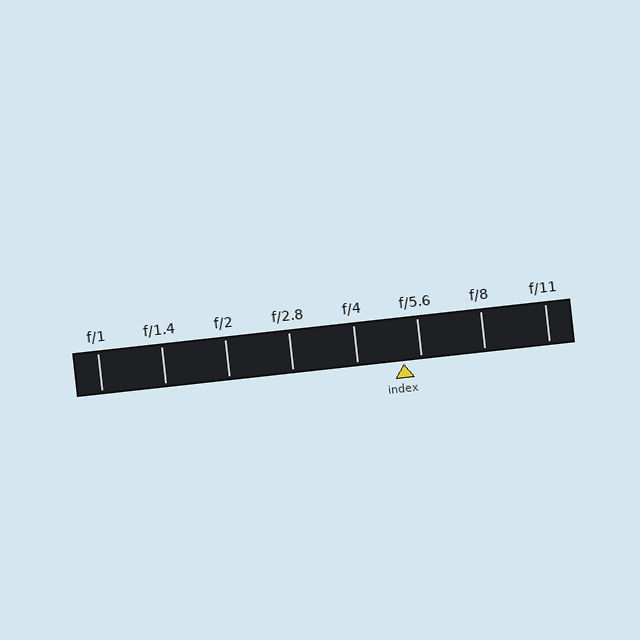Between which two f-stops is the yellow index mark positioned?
The index mark is between f/4 and f/5.6.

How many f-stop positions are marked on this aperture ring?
There are 8 f-stop positions marked.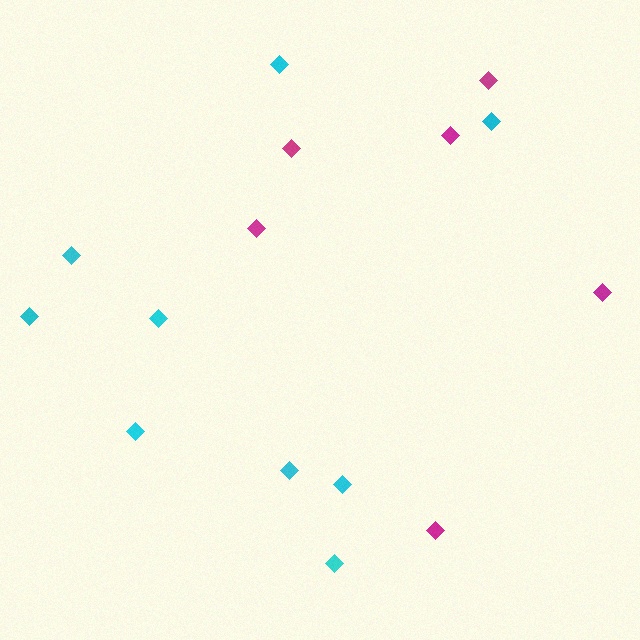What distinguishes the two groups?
There are 2 groups: one group of cyan diamonds (9) and one group of magenta diamonds (6).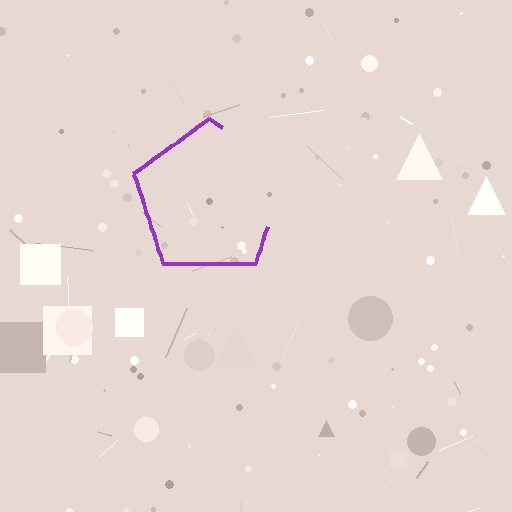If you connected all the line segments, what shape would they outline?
They would outline a pentagon.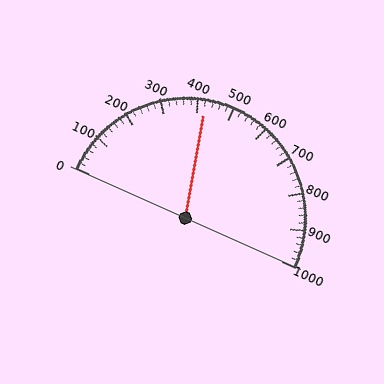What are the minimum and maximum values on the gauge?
The gauge ranges from 0 to 1000.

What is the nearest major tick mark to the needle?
The nearest major tick mark is 400.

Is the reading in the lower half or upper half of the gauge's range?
The reading is in the lower half of the range (0 to 1000).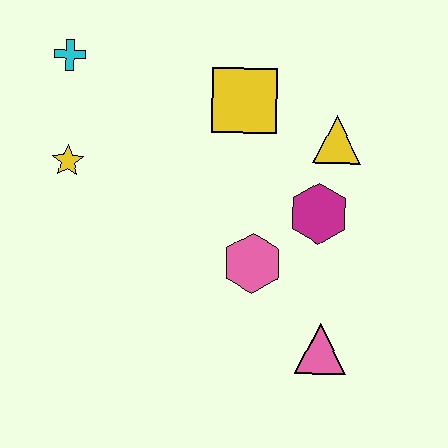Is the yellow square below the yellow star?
No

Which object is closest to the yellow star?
The cyan cross is closest to the yellow star.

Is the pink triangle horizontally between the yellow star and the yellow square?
No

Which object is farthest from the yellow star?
The pink triangle is farthest from the yellow star.